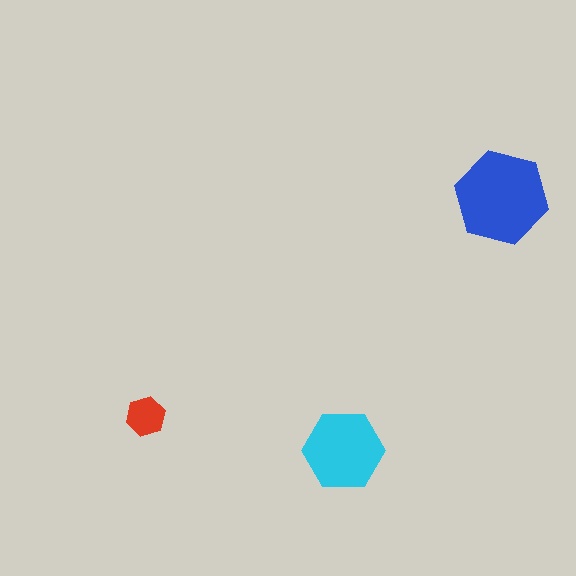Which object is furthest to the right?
The blue hexagon is rightmost.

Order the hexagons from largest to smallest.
the blue one, the cyan one, the red one.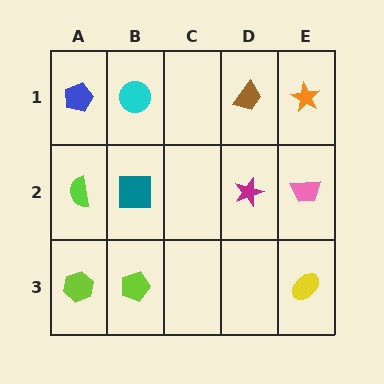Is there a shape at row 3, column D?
No, that cell is empty.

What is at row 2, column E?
A pink trapezoid.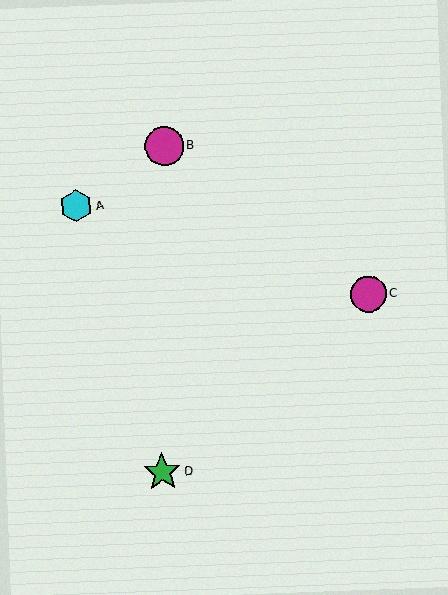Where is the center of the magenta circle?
The center of the magenta circle is at (369, 294).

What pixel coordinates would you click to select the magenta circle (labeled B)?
Click at (164, 146) to select the magenta circle B.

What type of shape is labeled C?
Shape C is a magenta circle.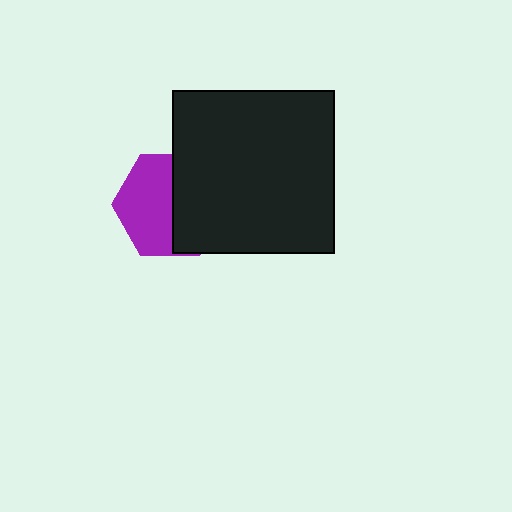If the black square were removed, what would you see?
You would see the complete purple hexagon.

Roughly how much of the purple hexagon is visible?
About half of it is visible (roughly 52%).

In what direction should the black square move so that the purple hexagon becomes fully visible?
The black square should move right. That is the shortest direction to clear the overlap and leave the purple hexagon fully visible.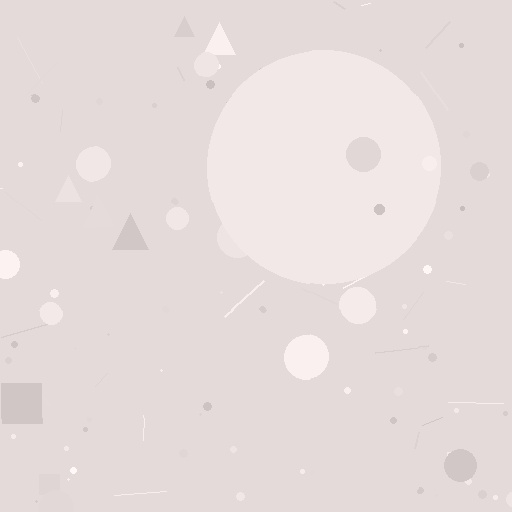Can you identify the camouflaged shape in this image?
The camouflaged shape is a circle.